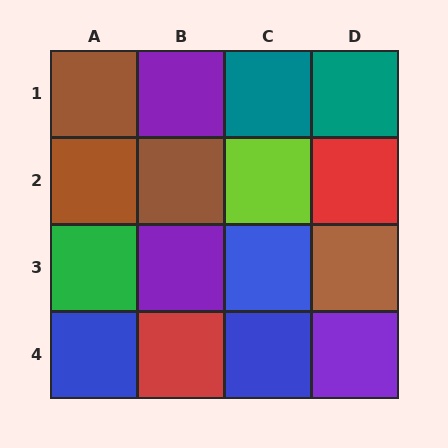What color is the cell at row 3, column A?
Green.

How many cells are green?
1 cell is green.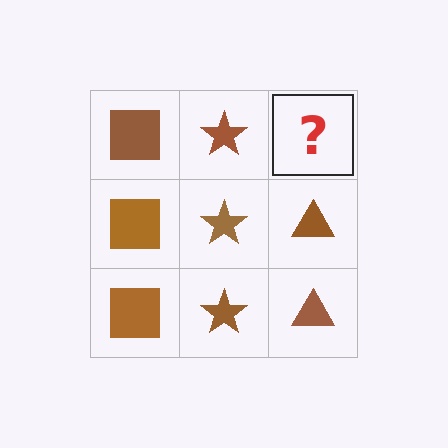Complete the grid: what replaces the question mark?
The question mark should be replaced with a brown triangle.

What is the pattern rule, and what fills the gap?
The rule is that each column has a consistent shape. The gap should be filled with a brown triangle.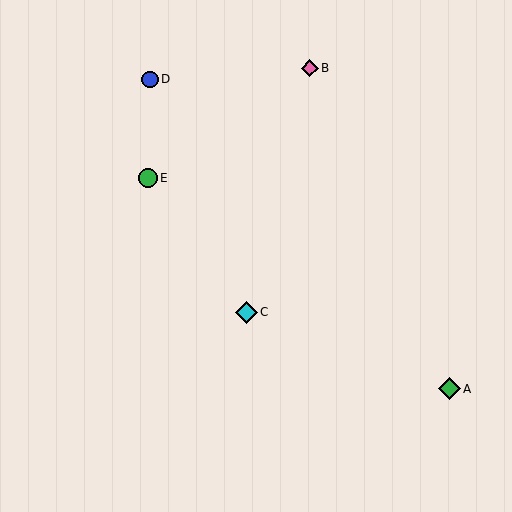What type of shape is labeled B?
Shape B is a pink diamond.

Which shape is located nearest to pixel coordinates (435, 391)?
The green diamond (labeled A) at (449, 389) is nearest to that location.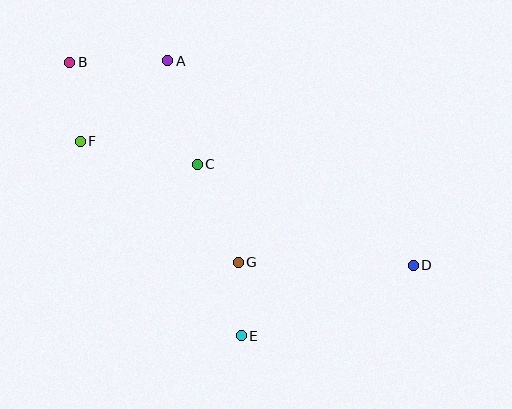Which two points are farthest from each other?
Points B and D are farthest from each other.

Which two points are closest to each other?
Points E and G are closest to each other.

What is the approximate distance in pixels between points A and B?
The distance between A and B is approximately 98 pixels.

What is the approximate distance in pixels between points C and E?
The distance between C and E is approximately 177 pixels.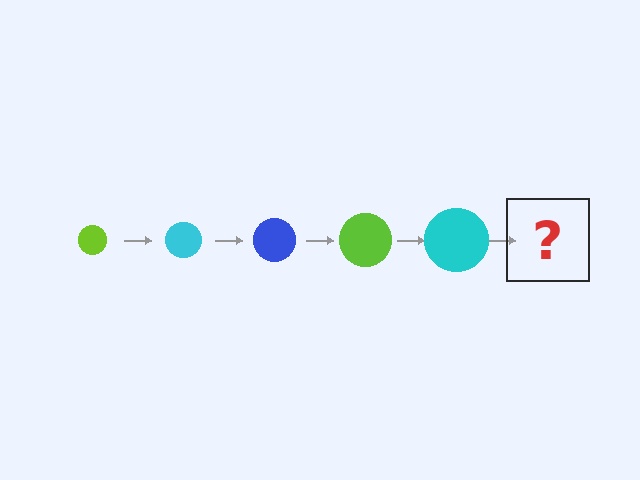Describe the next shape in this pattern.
It should be a blue circle, larger than the previous one.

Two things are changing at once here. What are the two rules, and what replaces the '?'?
The two rules are that the circle grows larger each step and the color cycles through lime, cyan, and blue. The '?' should be a blue circle, larger than the previous one.